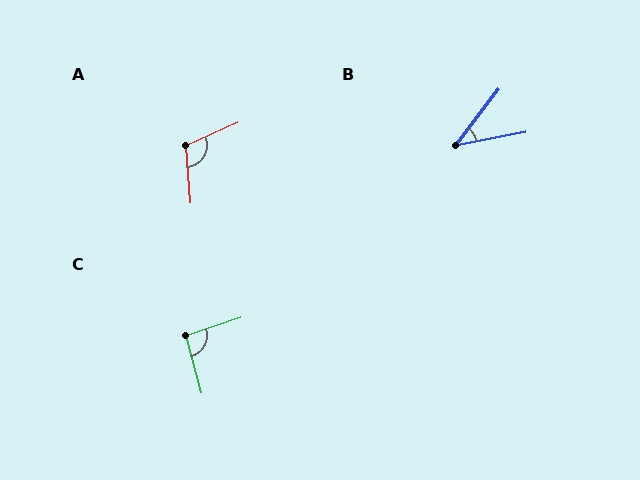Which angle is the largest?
A, at approximately 110 degrees.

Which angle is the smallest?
B, at approximately 42 degrees.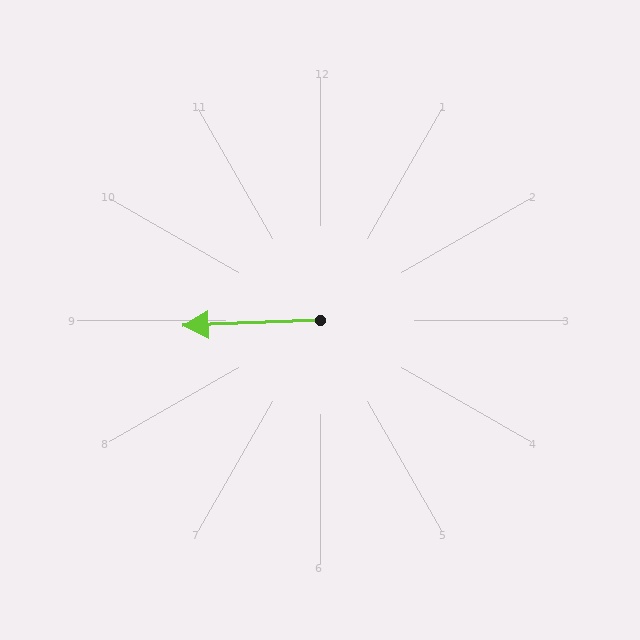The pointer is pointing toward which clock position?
Roughly 9 o'clock.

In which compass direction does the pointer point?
West.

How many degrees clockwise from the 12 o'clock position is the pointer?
Approximately 268 degrees.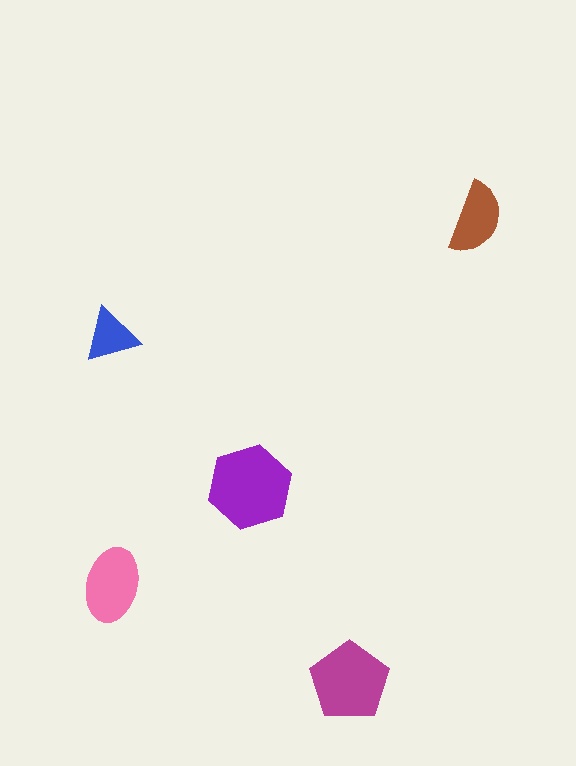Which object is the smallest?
The blue triangle.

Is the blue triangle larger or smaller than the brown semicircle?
Smaller.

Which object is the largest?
The purple hexagon.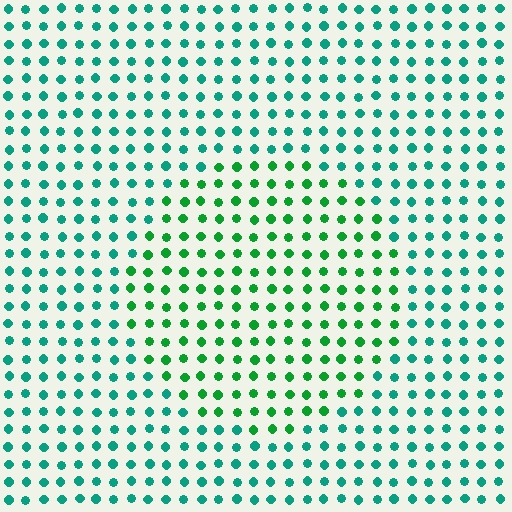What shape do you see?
I see a circle.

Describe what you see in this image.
The image is filled with small teal elements in a uniform arrangement. A circle-shaped region is visible where the elements are tinted to a slightly different hue, forming a subtle color boundary.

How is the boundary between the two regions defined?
The boundary is defined purely by a slight shift in hue (about 34 degrees). Spacing, size, and orientation are identical on both sides.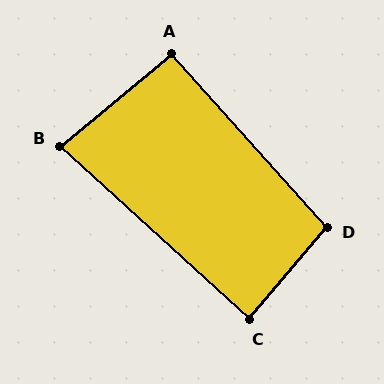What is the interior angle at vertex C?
Approximately 88 degrees (approximately right).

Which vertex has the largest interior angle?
D, at approximately 98 degrees.